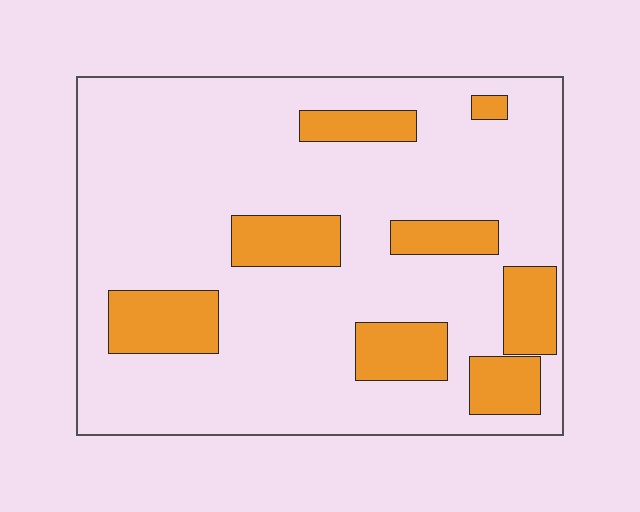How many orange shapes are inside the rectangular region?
8.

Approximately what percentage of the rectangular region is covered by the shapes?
Approximately 20%.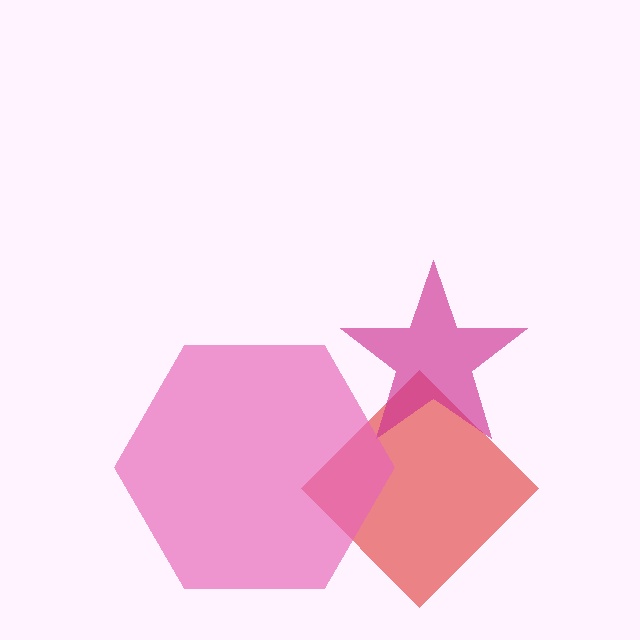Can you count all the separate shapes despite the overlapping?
Yes, there are 3 separate shapes.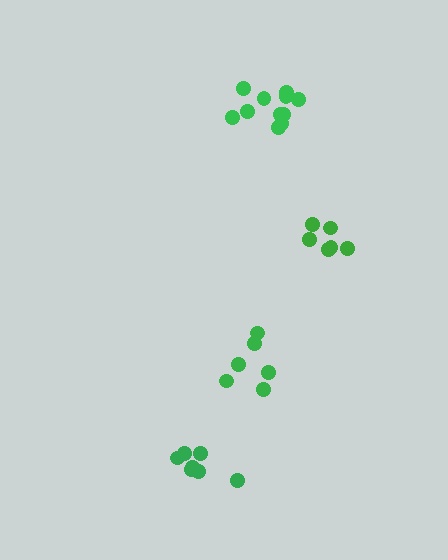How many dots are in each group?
Group 1: 7 dots, Group 2: 11 dots, Group 3: 6 dots, Group 4: 6 dots (30 total).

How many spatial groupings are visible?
There are 4 spatial groupings.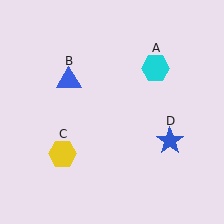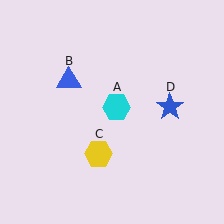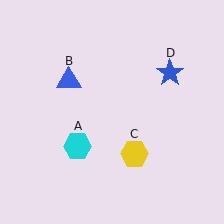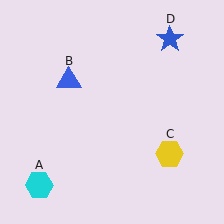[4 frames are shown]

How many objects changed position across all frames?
3 objects changed position: cyan hexagon (object A), yellow hexagon (object C), blue star (object D).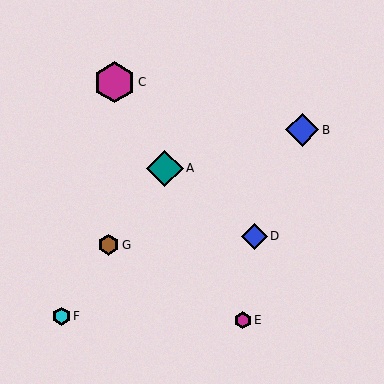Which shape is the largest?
The magenta hexagon (labeled C) is the largest.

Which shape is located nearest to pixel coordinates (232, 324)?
The magenta hexagon (labeled E) at (243, 320) is nearest to that location.